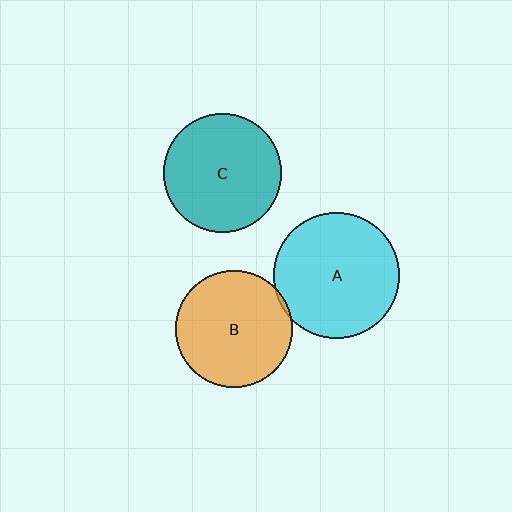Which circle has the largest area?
Circle A (cyan).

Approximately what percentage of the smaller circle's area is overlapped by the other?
Approximately 5%.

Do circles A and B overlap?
Yes.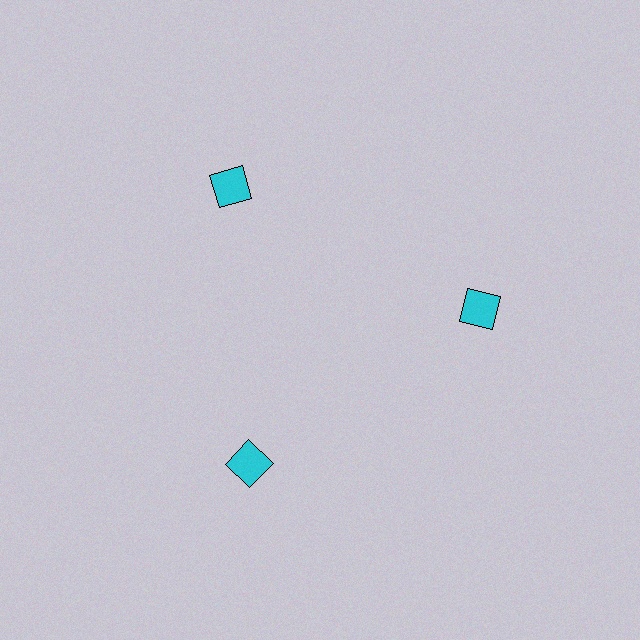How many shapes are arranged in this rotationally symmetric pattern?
There are 3 shapes, arranged in 3 groups of 1.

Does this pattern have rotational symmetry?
Yes, this pattern has 3-fold rotational symmetry. It looks the same after rotating 120 degrees around the center.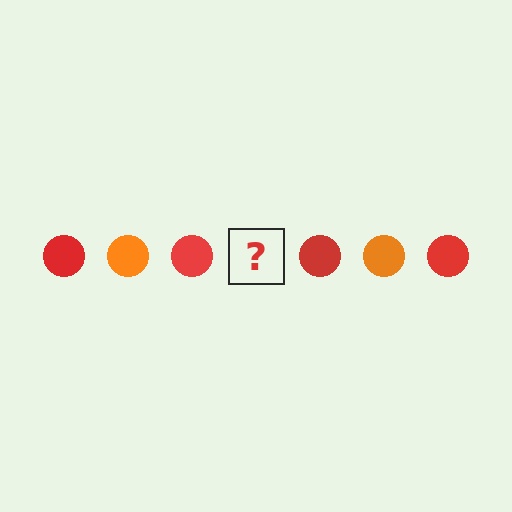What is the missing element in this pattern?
The missing element is an orange circle.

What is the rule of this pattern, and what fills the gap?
The rule is that the pattern cycles through red, orange circles. The gap should be filled with an orange circle.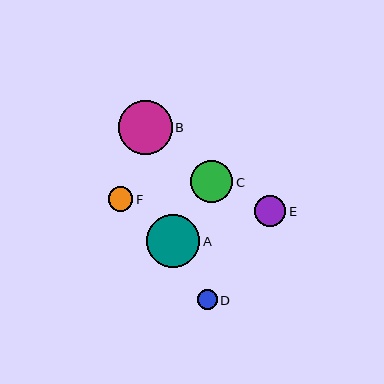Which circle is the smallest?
Circle D is the smallest with a size of approximately 20 pixels.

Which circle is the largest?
Circle B is the largest with a size of approximately 54 pixels.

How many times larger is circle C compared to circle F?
Circle C is approximately 1.7 times the size of circle F.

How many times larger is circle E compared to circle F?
Circle E is approximately 1.3 times the size of circle F.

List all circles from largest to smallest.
From largest to smallest: B, A, C, E, F, D.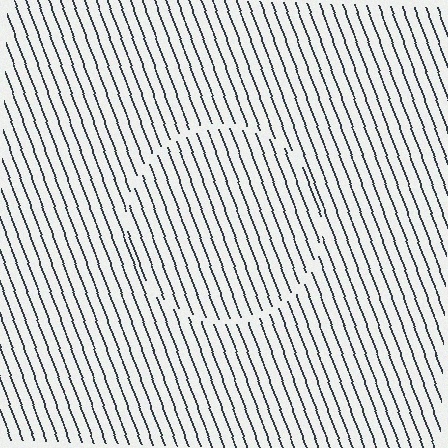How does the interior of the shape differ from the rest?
The interior of the shape contains the same grating, shifted by half a period — the contour is defined by the phase discontinuity where line-ends from the inner and outer gratings abut.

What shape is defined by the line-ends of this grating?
An illusory circle. The interior of the shape contains the same grating, shifted by half a period — the contour is defined by the phase discontinuity where line-ends from the inner and outer gratings abut.